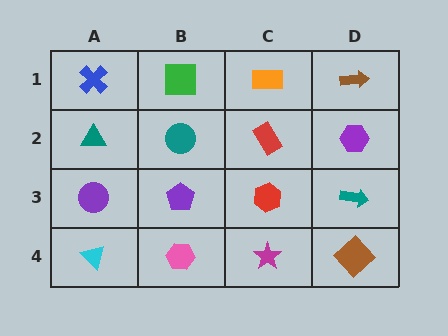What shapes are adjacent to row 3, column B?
A teal circle (row 2, column B), a pink hexagon (row 4, column B), a purple circle (row 3, column A), a red hexagon (row 3, column C).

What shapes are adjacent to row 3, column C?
A red rectangle (row 2, column C), a magenta star (row 4, column C), a purple pentagon (row 3, column B), a teal arrow (row 3, column D).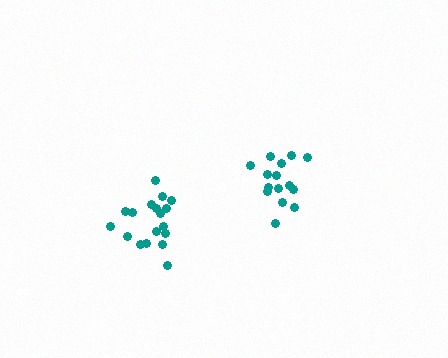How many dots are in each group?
Group 1: 18 dots, Group 2: 15 dots (33 total).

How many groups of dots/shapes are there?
There are 2 groups.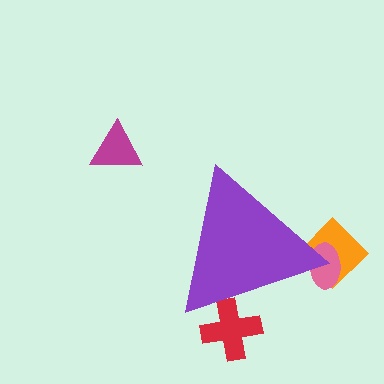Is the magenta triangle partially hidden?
No, the magenta triangle is fully visible.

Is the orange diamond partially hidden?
Yes, the orange diamond is partially hidden behind the purple triangle.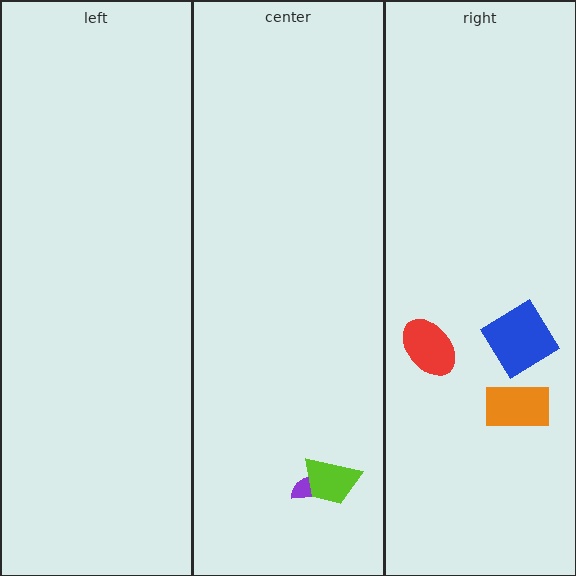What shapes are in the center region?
The purple semicircle, the lime trapezoid.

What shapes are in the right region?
The orange rectangle, the blue diamond, the red ellipse.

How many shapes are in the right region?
3.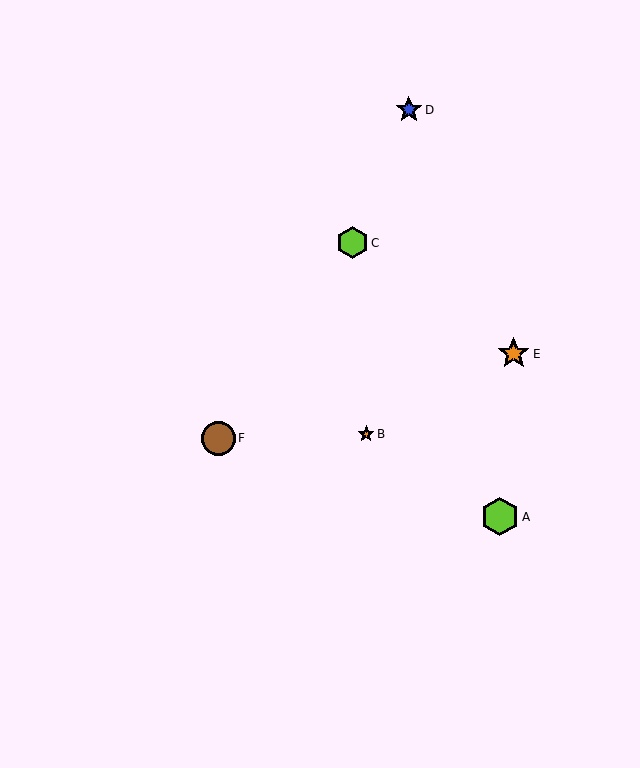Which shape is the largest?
The lime hexagon (labeled A) is the largest.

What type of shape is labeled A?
Shape A is a lime hexagon.